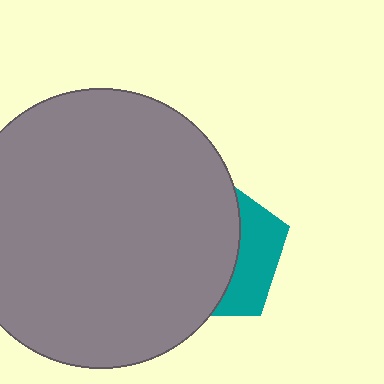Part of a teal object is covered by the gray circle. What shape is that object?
It is a pentagon.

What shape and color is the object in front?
The object in front is a gray circle.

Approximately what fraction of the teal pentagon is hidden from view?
Roughly 68% of the teal pentagon is hidden behind the gray circle.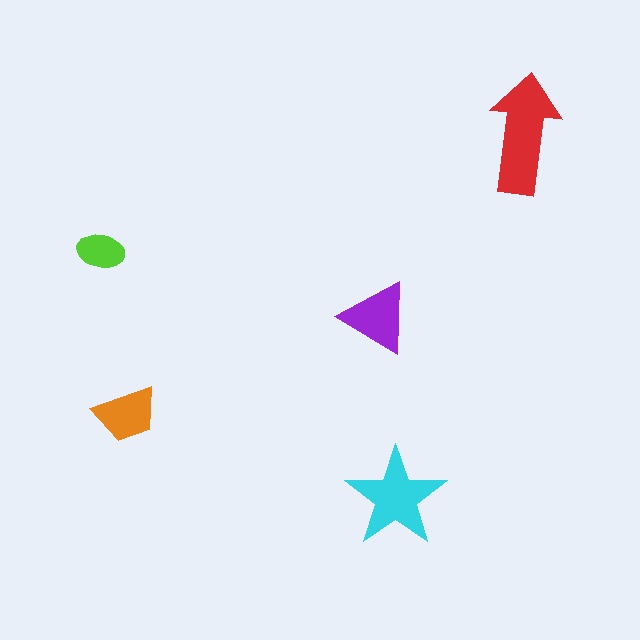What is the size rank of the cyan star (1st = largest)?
2nd.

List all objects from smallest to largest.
The lime ellipse, the orange trapezoid, the purple triangle, the cyan star, the red arrow.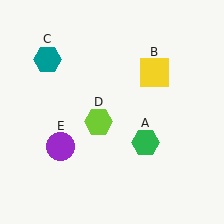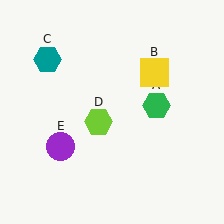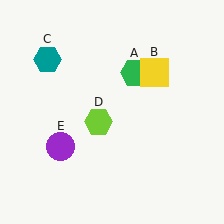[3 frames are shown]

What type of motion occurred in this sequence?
The green hexagon (object A) rotated counterclockwise around the center of the scene.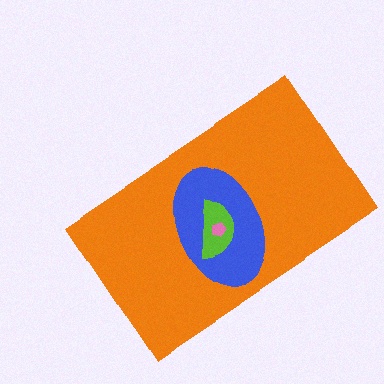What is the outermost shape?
The orange rectangle.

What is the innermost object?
The pink pentagon.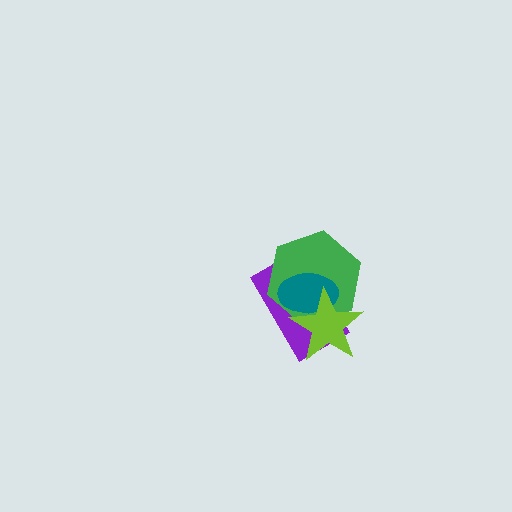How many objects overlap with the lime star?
3 objects overlap with the lime star.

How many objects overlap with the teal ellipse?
3 objects overlap with the teal ellipse.